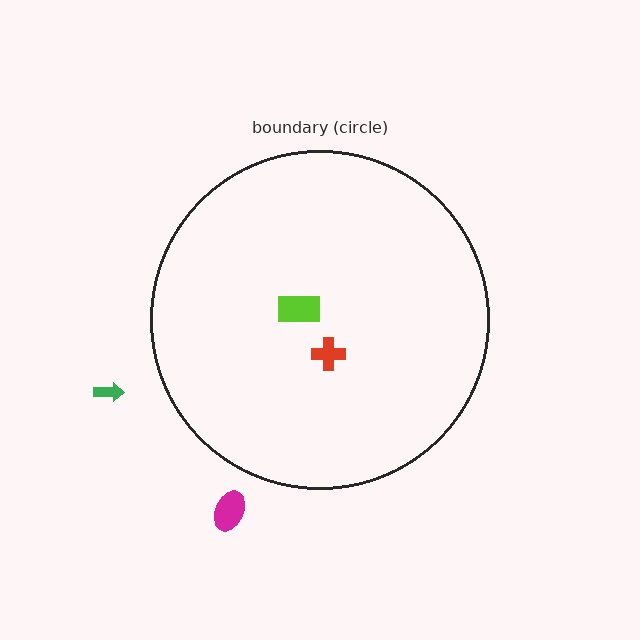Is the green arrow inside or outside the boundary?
Outside.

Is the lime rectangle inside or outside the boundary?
Inside.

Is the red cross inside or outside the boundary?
Inside.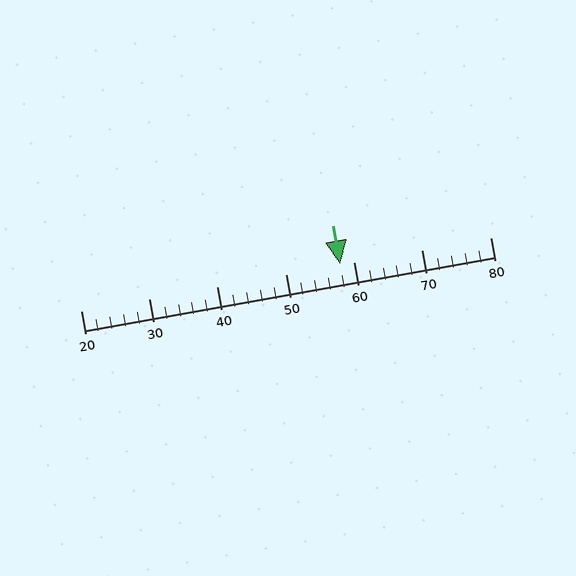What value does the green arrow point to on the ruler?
The green arrow points to approximately 58.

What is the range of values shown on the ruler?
The ruler shows values from 20 to 80.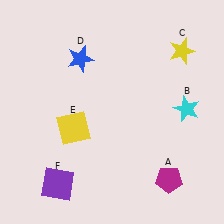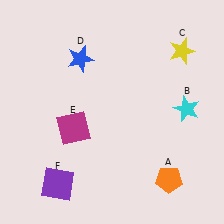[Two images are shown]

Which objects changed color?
A changed from magenta to orange. E changed from yellow to magenta.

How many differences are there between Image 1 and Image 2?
There are 2 differences between the two images.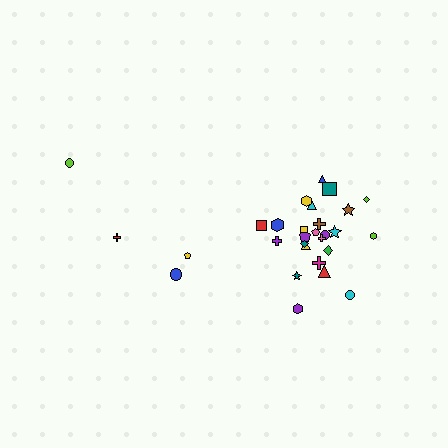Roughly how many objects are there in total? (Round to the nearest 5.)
Roughly 30 objects in total.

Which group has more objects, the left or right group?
The right group.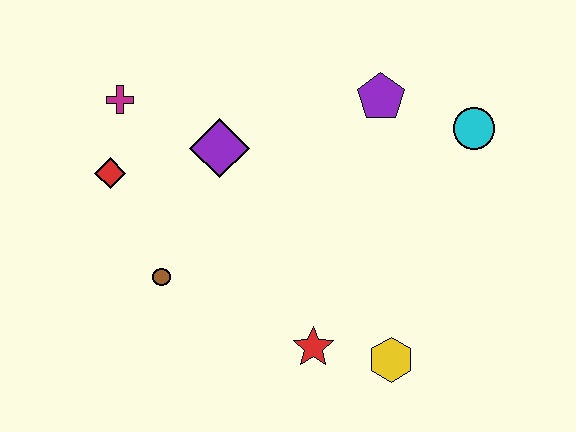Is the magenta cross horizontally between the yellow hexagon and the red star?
No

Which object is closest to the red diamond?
The magenta cross is closest to the red diamond.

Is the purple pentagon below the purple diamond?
No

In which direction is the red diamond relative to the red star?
The red diamond is to the left of the red star.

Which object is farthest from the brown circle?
The cyan circle is farthest from the brown circle.